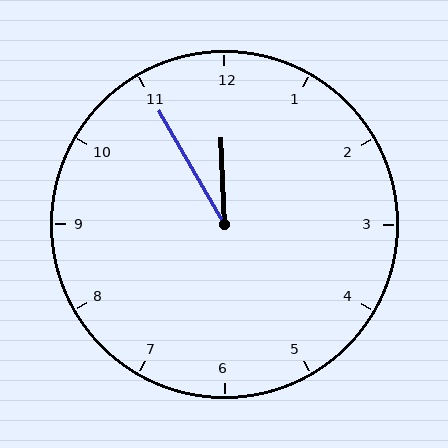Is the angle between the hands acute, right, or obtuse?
It is acute.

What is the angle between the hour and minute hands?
Approximately 28 degrees.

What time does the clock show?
11:55.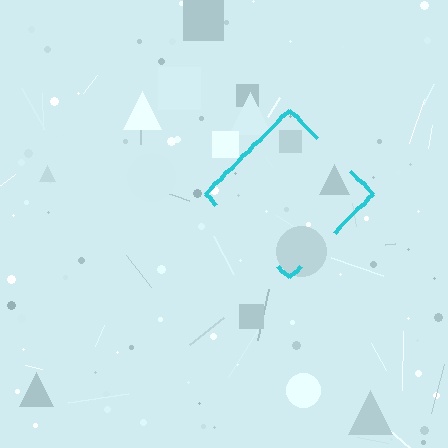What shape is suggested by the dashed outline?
The dashed outline suggests a diamond.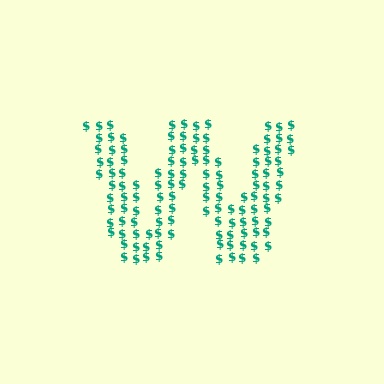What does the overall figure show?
The overall figure shows the letter W.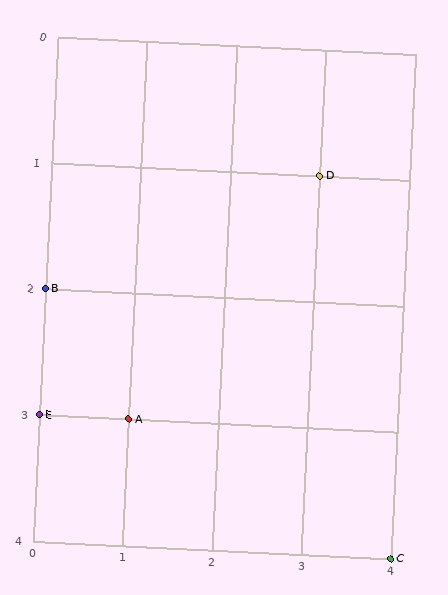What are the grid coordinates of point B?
Point B is at grid coordinates (0, 2).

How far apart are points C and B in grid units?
Points C and B are 4 columns and 2 rows apart (about 4.5 grid units diagonally).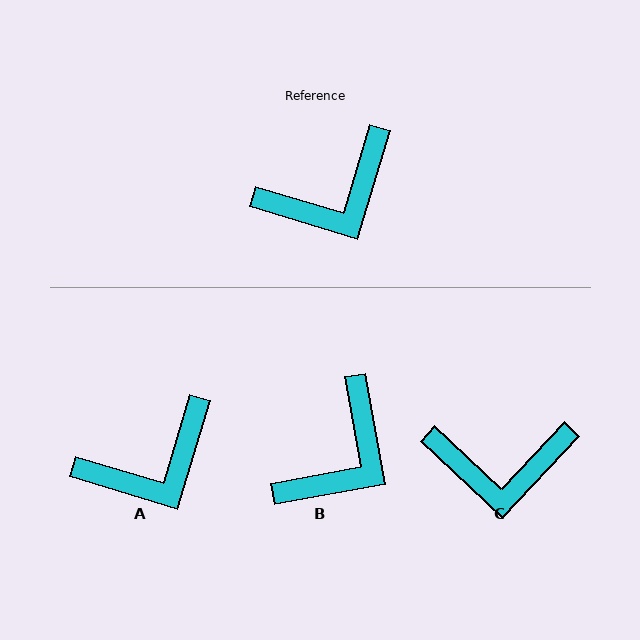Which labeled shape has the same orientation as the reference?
A.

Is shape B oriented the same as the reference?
No, it is off by about 27 degrees.